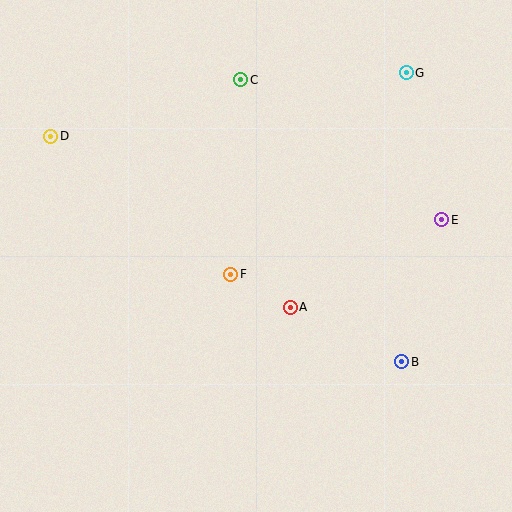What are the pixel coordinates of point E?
Point E is at (442, 220).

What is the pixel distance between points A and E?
The distance between A and E is 175 pixels.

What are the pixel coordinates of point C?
Point C is at (241, 80).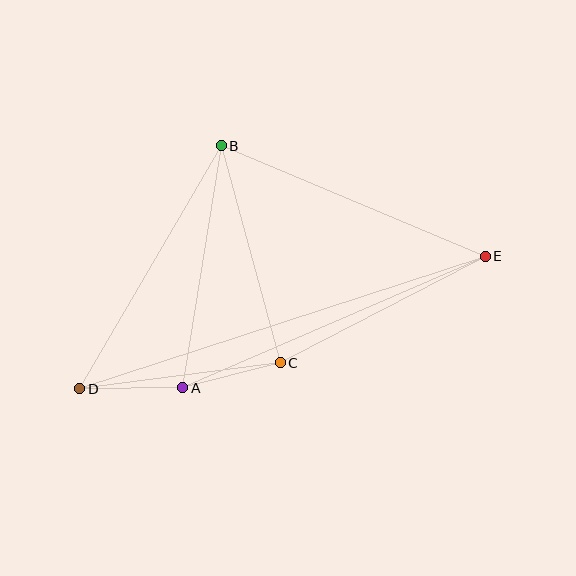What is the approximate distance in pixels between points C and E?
The distance between C and E is approximately 231 pixels.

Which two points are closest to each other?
Points A and C are closest to each other.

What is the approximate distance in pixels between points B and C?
The distance between B and C is approximately 225 pixels.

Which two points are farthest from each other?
Points D and E are farthest from each other.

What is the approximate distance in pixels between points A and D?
The distance between A and D is approximately 103 pixels.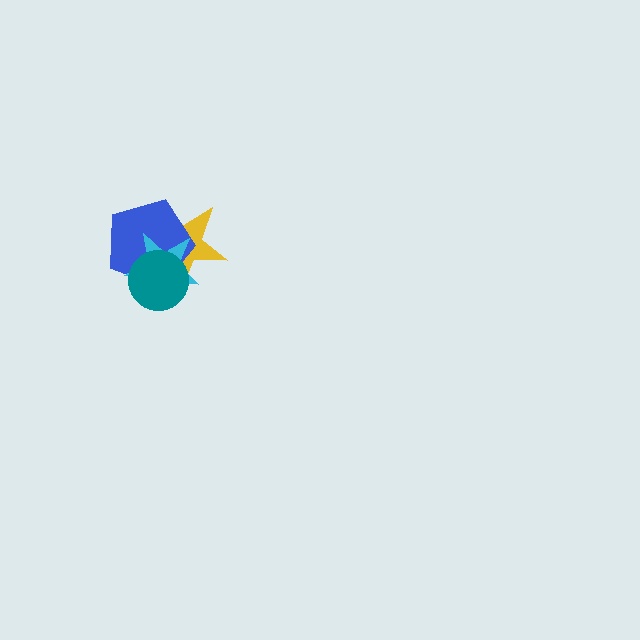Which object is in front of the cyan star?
The teal circle is in front of the cyan star.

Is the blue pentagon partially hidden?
Yes, it is partially covered by another shape.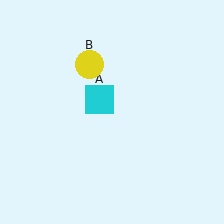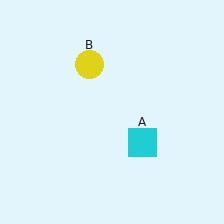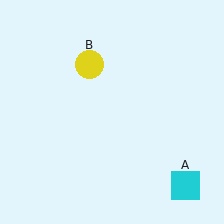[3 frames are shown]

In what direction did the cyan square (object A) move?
The cyan square (object A) moved down and to the right.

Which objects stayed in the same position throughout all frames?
Yellow circle (object B) remained stationary.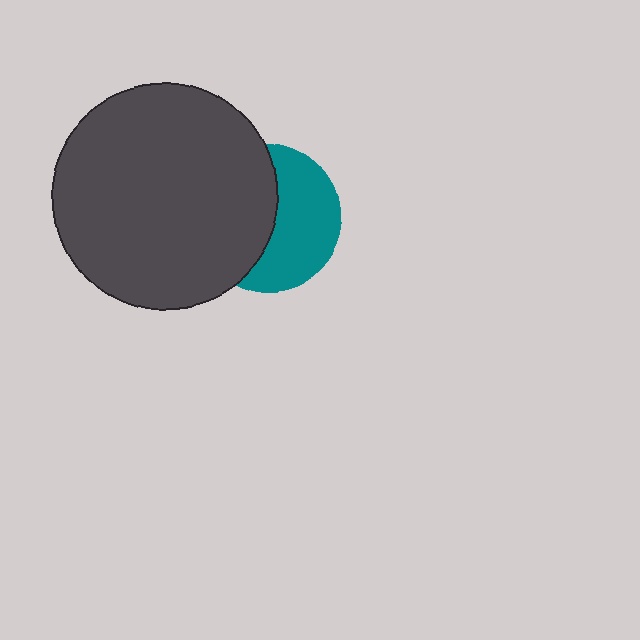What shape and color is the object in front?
The object in front is a dark gray circle.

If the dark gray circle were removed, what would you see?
You would see the complete teal circle.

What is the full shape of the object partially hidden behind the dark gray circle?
The partially hidden object is a teal circle.